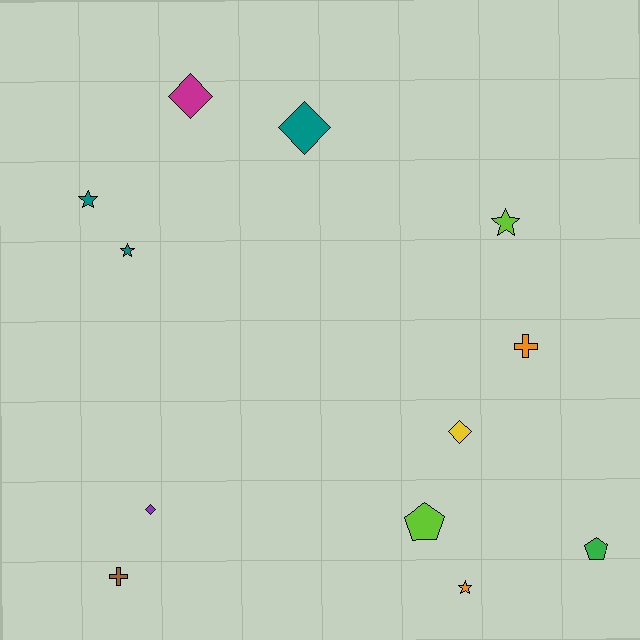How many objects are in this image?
There are 12 objects.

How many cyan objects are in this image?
There are no cyan objects.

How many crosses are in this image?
There are 2 crosses.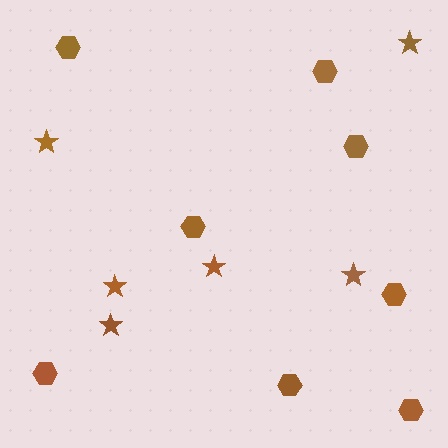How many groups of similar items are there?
There are 2 groups: one group of hexagons (8) and one group of stars (6).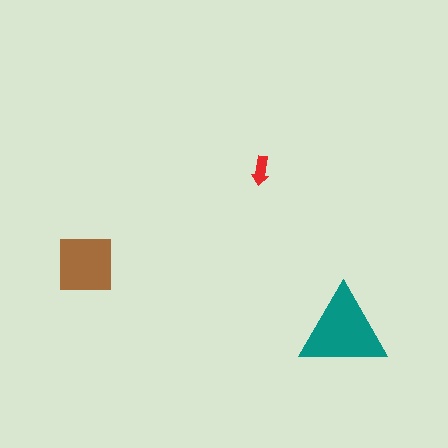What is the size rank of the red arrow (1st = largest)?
3rd.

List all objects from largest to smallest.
The teal triangle, the brown square, the red arrow.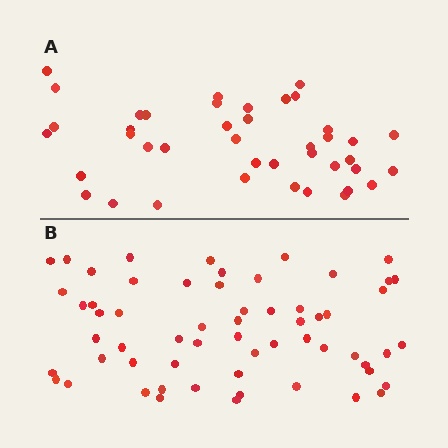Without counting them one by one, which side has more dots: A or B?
Region B (the bottom region) has more dots.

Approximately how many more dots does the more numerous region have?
Region B has approximately 20 more dots than region A.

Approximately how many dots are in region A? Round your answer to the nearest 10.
About 40 dots. (The exact count is 41, which rounds to 40.)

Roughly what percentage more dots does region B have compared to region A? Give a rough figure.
About 45% more.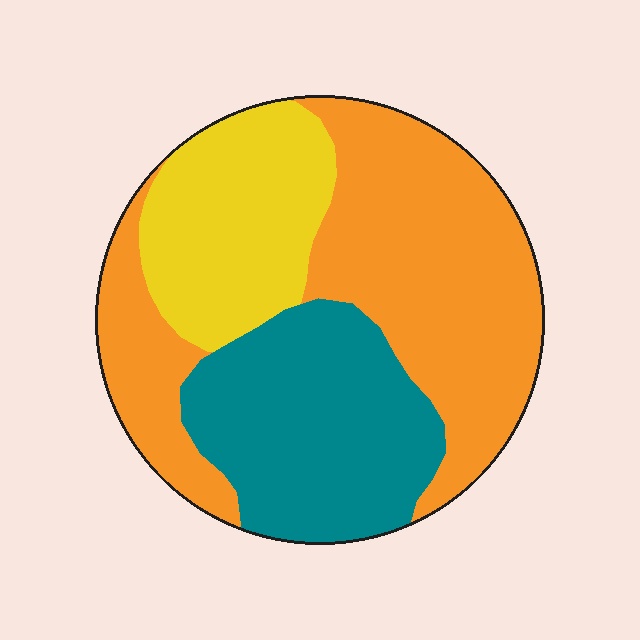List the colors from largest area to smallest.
From largest to smallest: orange, teal, yellow.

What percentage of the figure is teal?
Teal covers 29% of the figure.